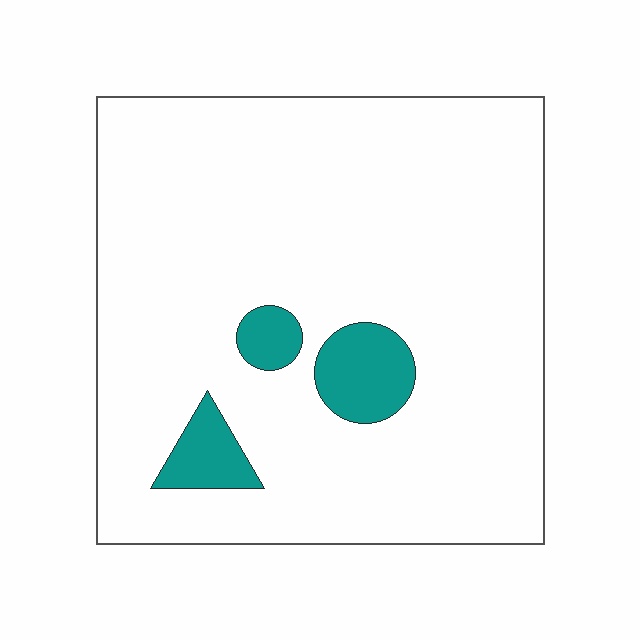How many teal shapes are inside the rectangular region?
3.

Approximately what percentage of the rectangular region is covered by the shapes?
Approximately 10%.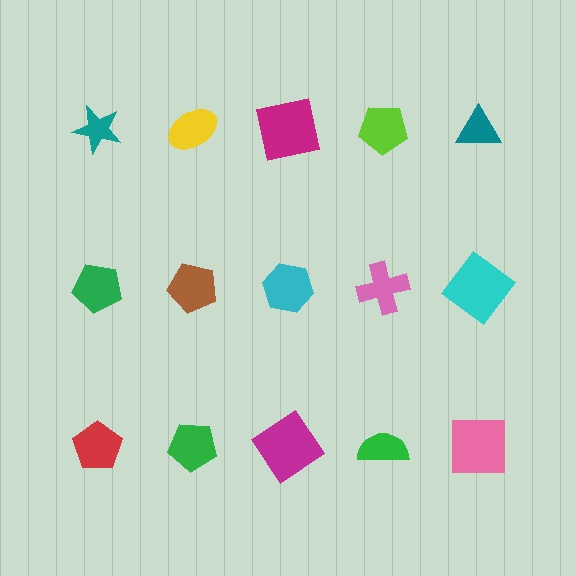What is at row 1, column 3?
A magenta square.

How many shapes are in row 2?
5 shapes.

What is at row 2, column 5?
A cyan diamond.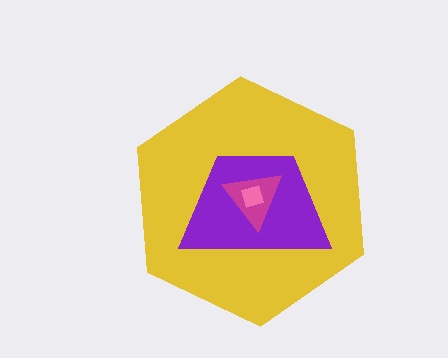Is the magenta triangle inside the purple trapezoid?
Yes.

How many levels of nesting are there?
4.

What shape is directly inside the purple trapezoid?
The magenta triangle.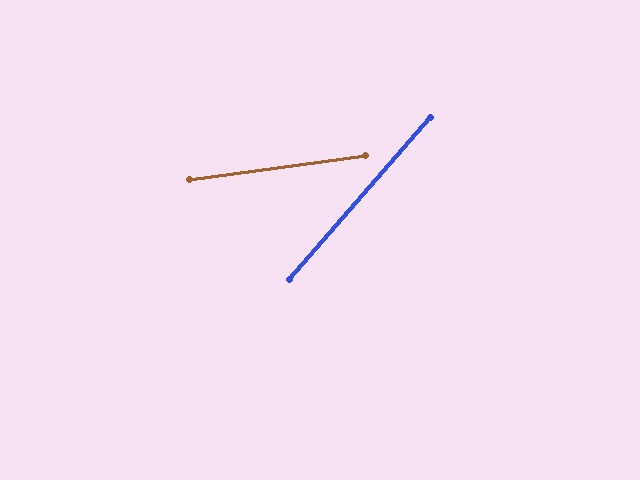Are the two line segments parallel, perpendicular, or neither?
Neither parallel nor perpendicular — they differ by about 41°.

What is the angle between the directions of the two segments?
Approximately 41 degrees.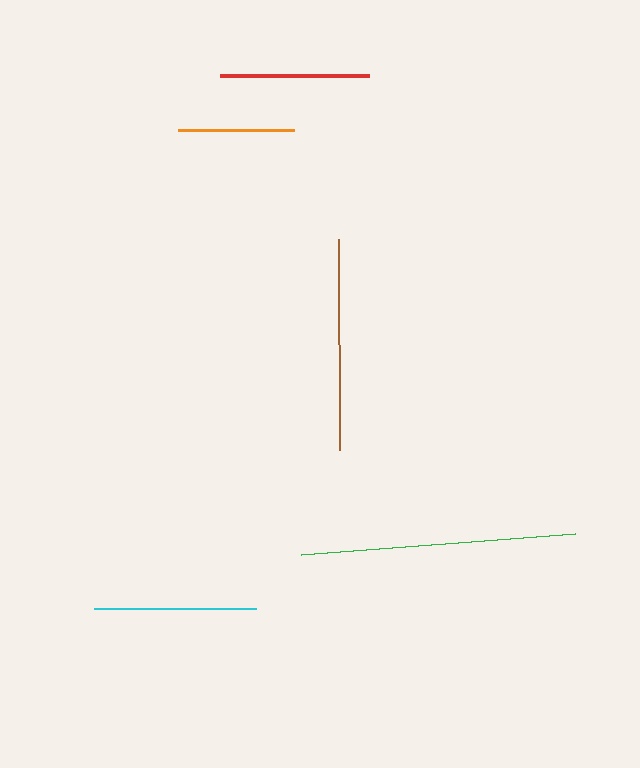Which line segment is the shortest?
The orange line is the shortest at approximately 116 pixels.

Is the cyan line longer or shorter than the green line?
The green line is longer than the cyan line.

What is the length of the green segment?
The green segment is approximately 274 pixels long.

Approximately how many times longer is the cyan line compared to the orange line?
The cyan line is approximately 1.4 times the length of the orange line.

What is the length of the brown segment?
The brown segment is approximately 211 pixels long.